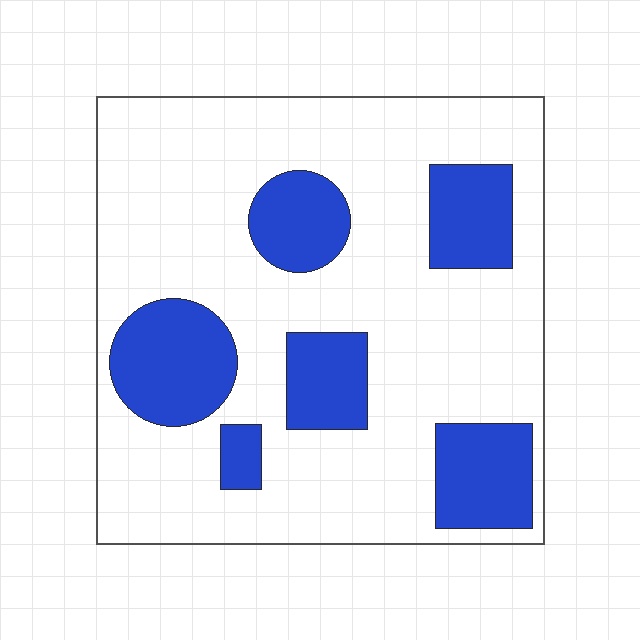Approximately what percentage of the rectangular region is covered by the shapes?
Approximately 25%.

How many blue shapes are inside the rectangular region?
6.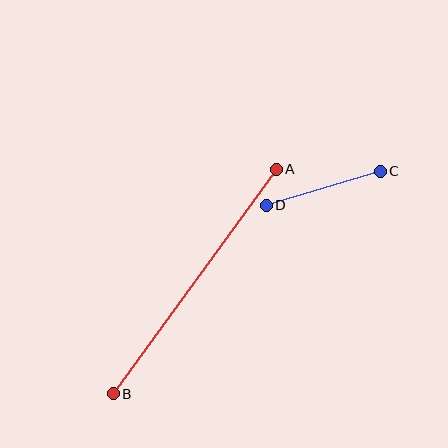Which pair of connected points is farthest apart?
Points A and B are farthest apart.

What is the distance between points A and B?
The distance is approximately 278 pixels.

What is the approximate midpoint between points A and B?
The midpoint is at approximately (195, 281) pixels.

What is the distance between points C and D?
The distance is approximately 119 pixels.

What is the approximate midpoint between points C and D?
The midpoint is at approximately (323, 188) pixels.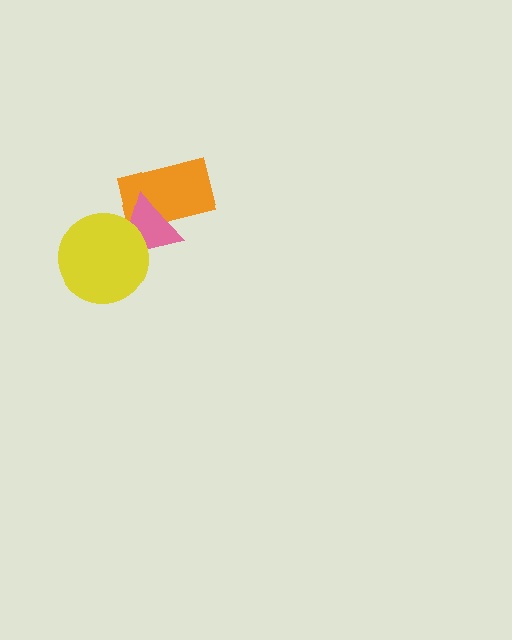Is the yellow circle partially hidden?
No, no other shape covers it.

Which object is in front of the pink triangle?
The yellow circle is in front of the pink triangle.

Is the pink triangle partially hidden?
Yes, it is partially covered by another shape.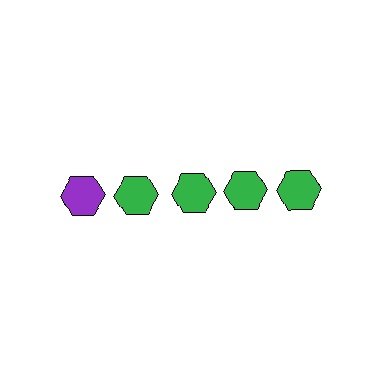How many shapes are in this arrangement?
There are 5 shapes arranged in a grid pattern.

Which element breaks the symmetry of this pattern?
The purple hexagon in the top row, leftmost column breaks the symmetry. All other shapes are green hexagons.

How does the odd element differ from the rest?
It has a different color: purple instead of green.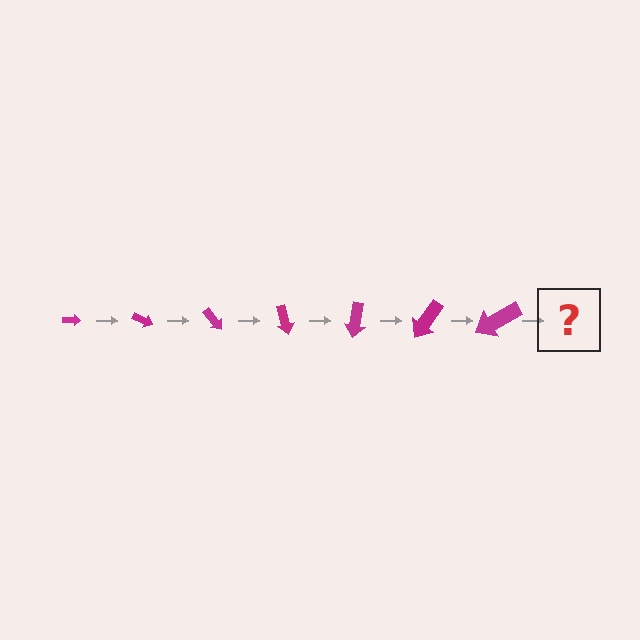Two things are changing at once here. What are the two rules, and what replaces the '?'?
The two rules are that the arrow grows larger each step and it rotates 25 degrees each step. The '?' should be an arrow, larger than the previous one and rotated 175 degrees from the start.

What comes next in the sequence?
The next element should be an arrow, larger than the previous one and rotated 175 degrees from the start.